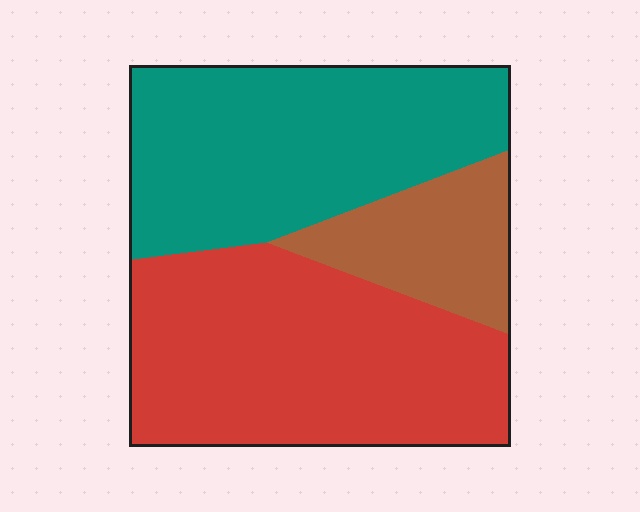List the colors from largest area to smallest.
From largest to smallest: red, teal, brown.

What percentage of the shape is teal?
Teal takes up about two fifths (2/5) of the shape.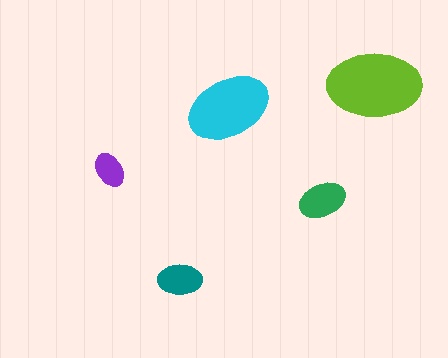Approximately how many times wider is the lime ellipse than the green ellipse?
About 2 times wider.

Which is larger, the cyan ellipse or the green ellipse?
The cyan one.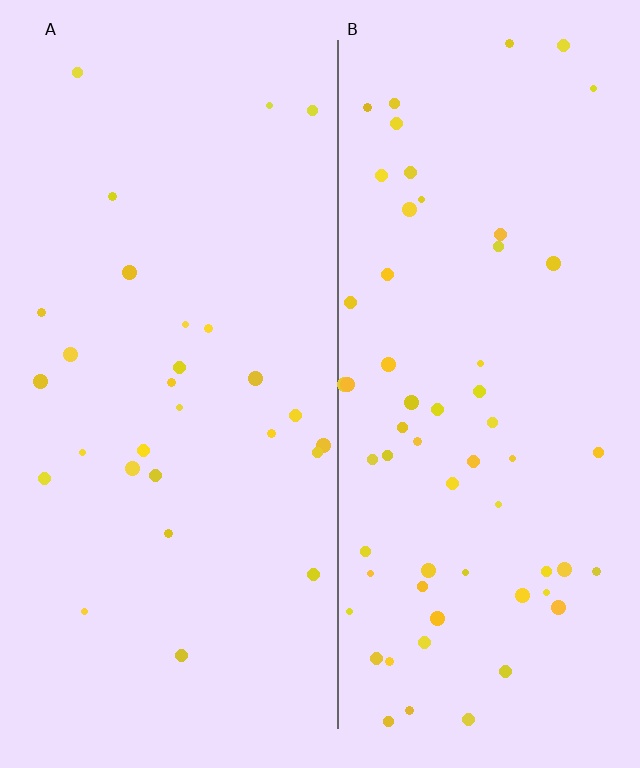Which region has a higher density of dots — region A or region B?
B (the right).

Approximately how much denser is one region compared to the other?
Approximately 2.2× — region B over region A.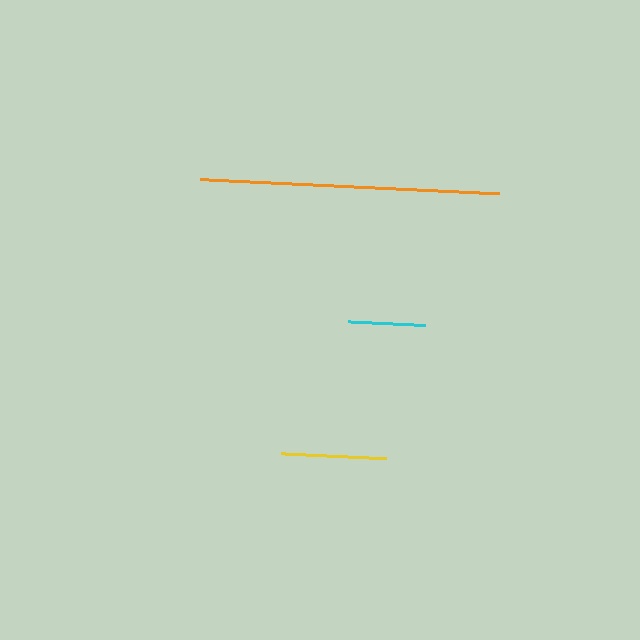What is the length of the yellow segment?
The yellow segment is approximately 106 pixels long.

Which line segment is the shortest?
The cyan line is the shortest at approximately 77 pixels.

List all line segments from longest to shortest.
From longest to shortest: orange, yellow, cyan.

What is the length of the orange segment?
The orange segment is approximately 300 pixels long.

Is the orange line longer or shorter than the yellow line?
The orange line is longer than the yellow line.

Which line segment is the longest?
The orange line is the longest at approximately 300 pixels.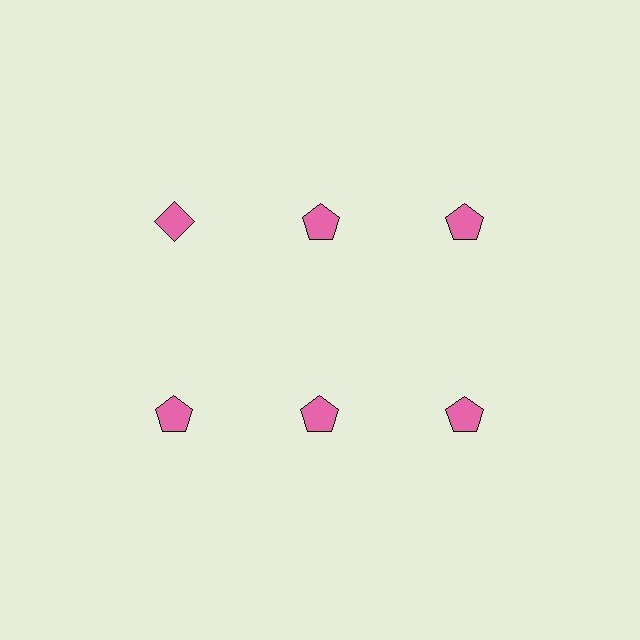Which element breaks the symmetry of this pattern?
The pink diamond in the top row, leftmost column breaks the symmetry. All other shapes are pink pentagons.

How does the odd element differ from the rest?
It has a different shape: diamond instead of pentagon.